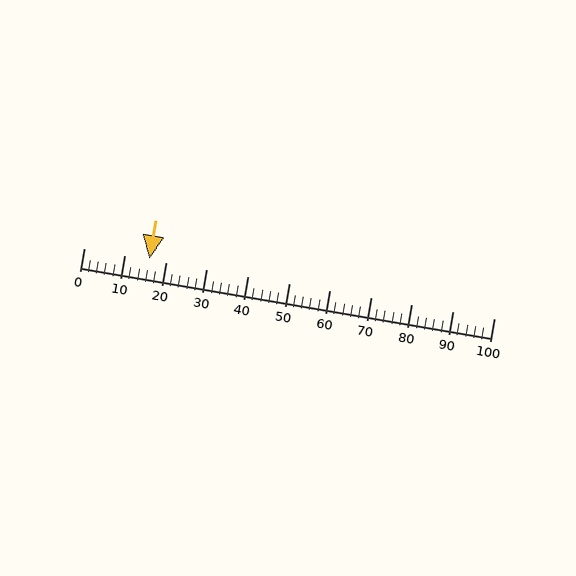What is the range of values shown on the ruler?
The ruler shows values from 0 to 100.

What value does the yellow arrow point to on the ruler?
The yellow arrow points to approximately 16.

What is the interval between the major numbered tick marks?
The major tick marks are spaced 10 units apart.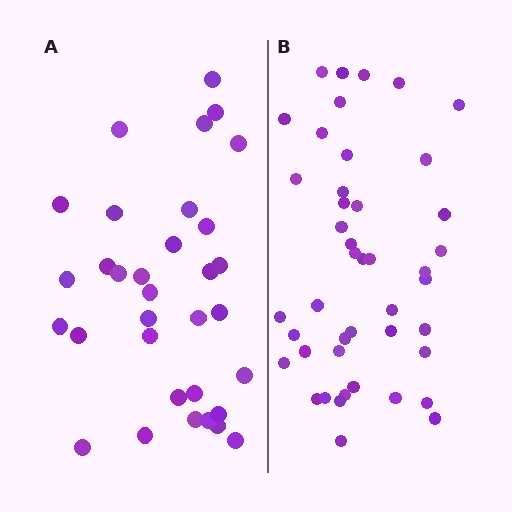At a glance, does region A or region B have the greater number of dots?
Region B (the right region) has more dots.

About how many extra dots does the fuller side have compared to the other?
Region B has roughly 12 or so more dots than region A.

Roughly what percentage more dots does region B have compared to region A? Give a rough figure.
About 35% more.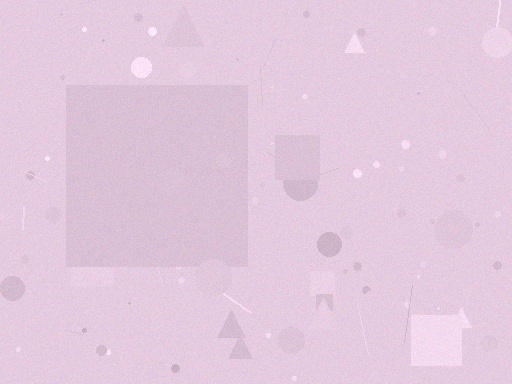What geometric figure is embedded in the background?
A square is embedded in the background.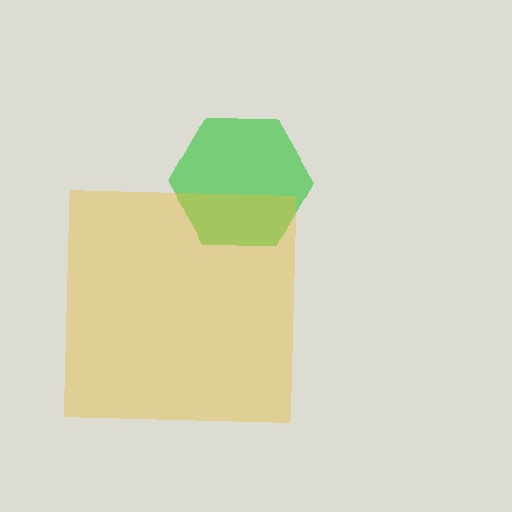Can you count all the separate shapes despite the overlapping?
Yes, there are 2 separate shapes.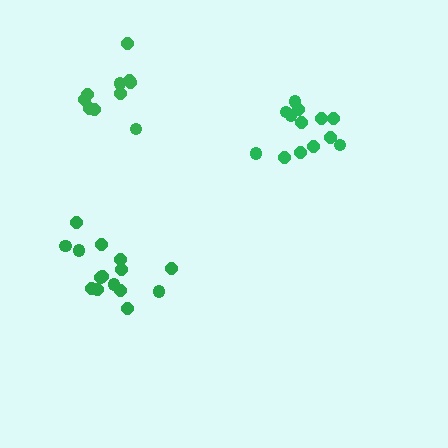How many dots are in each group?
Group 1: 13 dots, Group 2: 15 dots, Group 3: 10 dots (38 total).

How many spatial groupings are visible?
There are 3 spatial groupings.